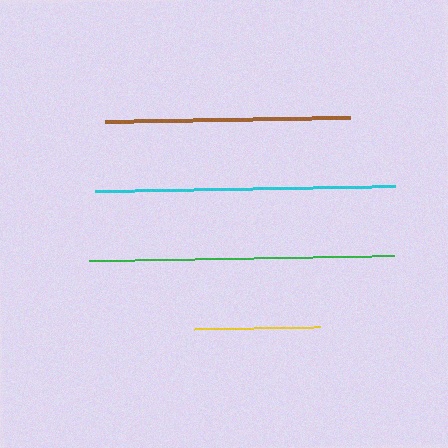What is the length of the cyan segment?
The cyan segment is approximately 300 pixels long.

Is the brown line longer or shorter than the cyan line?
The cyan line is longer than the brown line.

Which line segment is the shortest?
The yellow line is the shortest at approximately 126 pixels.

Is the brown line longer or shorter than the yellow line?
The brown line is longer than the yellow line.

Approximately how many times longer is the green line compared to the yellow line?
The green line is approximately 2.4 times the length of the yellow line.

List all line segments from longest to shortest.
From longest to shortest: green, cyan, brown, yellow.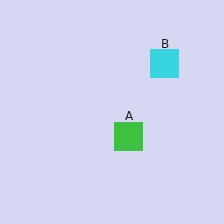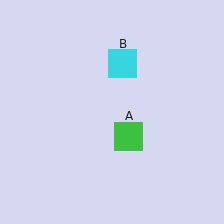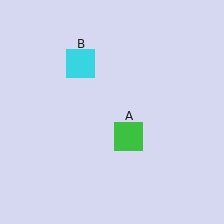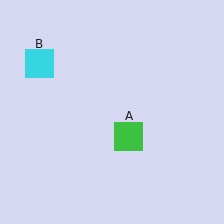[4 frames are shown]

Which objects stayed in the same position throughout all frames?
Green square (object A) remained stationary.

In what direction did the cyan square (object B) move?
The cyan square (object B) moved left.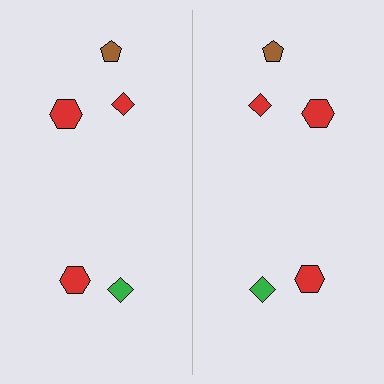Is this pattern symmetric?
Yes, this pattern has bilateral (reflection) symmetry.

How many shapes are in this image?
There are 10 shapes in this image.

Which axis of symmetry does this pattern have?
The pattern has a vertical axis of symmetry running through the center of the image.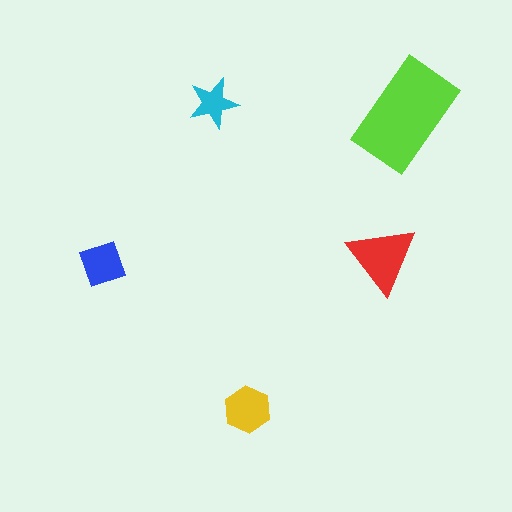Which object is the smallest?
The cyan star.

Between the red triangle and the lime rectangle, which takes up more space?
The lime rectangle.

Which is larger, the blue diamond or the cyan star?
The blue diamond.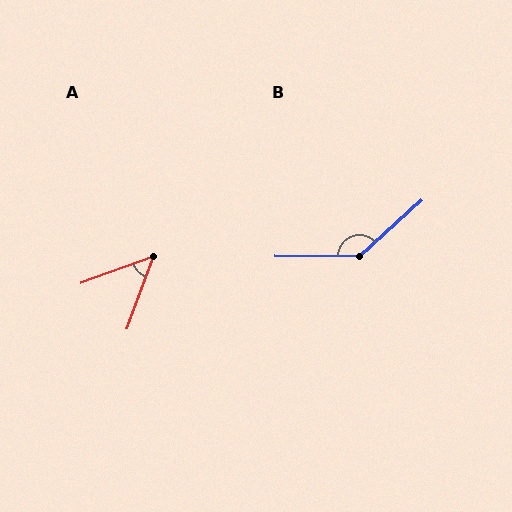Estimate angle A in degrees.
Approximately 50 degrees.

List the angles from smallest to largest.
A (50°), B (138°).